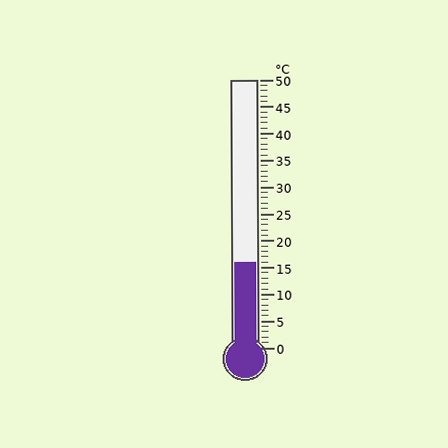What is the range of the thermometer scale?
The thermometer scale ranges from 0°C to 50°C.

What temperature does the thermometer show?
The thermometer shows approximately 16°C.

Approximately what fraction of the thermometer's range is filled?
The thermometer is filled to approximately 30% of its range.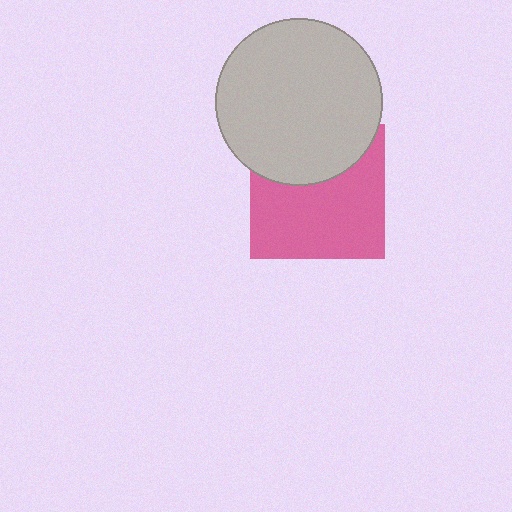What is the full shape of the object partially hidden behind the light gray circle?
The partially hidden object is a pink square.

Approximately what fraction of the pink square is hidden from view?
Roughly 36% of the pink square is hidden behind the light gray circle.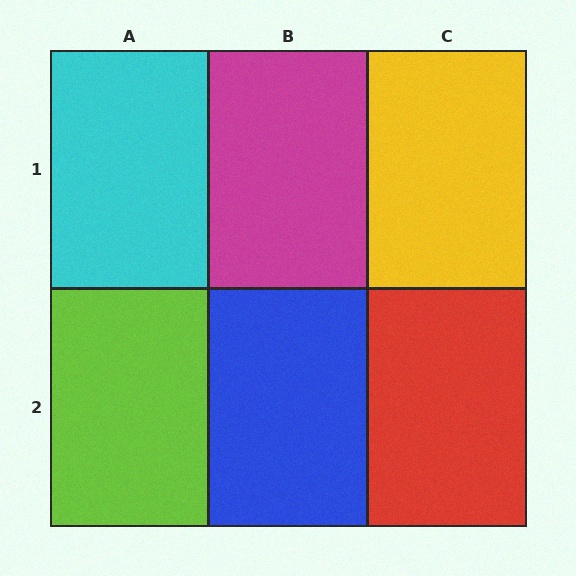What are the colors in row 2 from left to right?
Lime, blue, red.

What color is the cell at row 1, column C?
Yellow.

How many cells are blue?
1 cell is blue.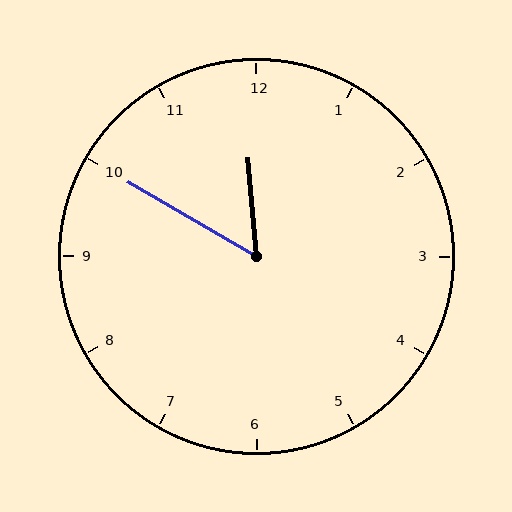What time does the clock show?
11:50.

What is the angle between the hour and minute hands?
Approximately 55 degrees.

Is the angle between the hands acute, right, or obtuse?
It is acute.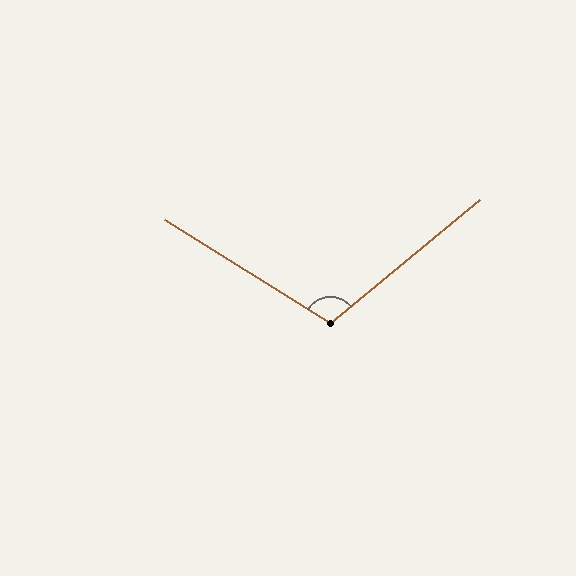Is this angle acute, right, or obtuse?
It is obtuse.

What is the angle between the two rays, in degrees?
Approximately 108 degrees.